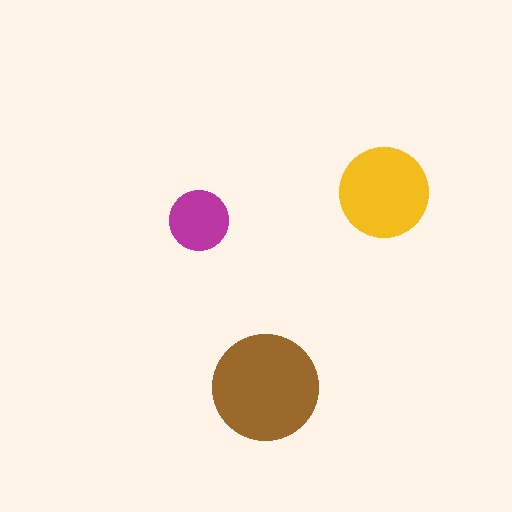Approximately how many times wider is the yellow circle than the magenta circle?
About 1.5 times wider.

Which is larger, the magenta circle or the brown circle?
The brown one.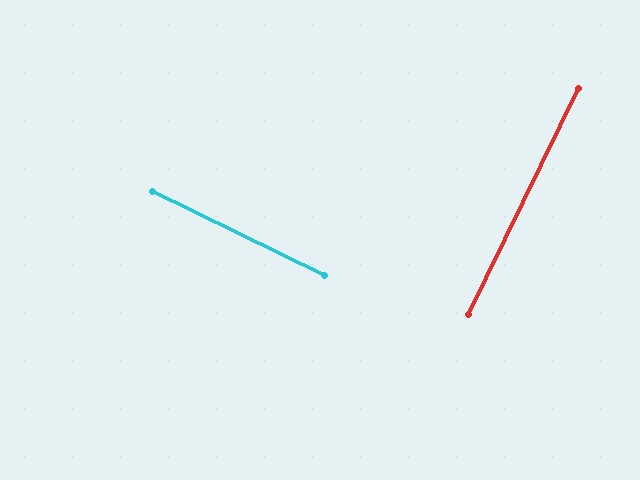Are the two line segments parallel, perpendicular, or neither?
Perpendicular — they meet at approximately 90°.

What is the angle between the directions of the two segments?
Approximately 90 degrees.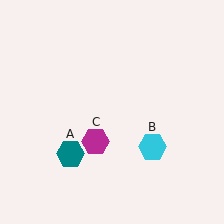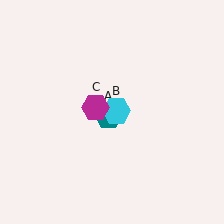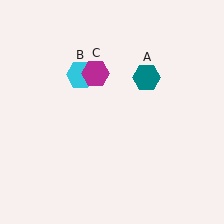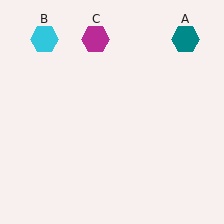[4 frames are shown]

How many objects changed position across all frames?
3 objects changed position: teal hexagon (object A), cyan hexagon (object B), magenta hexagon (object C).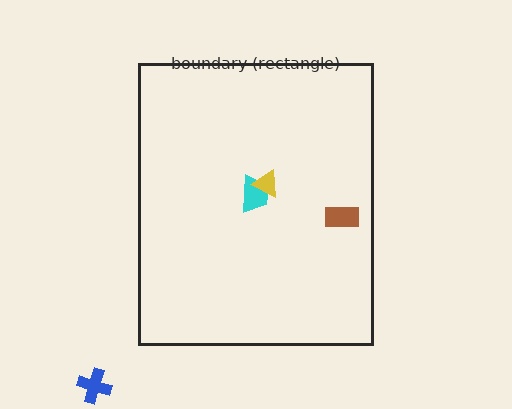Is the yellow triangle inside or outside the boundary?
Inside.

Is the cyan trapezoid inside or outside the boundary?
Inside.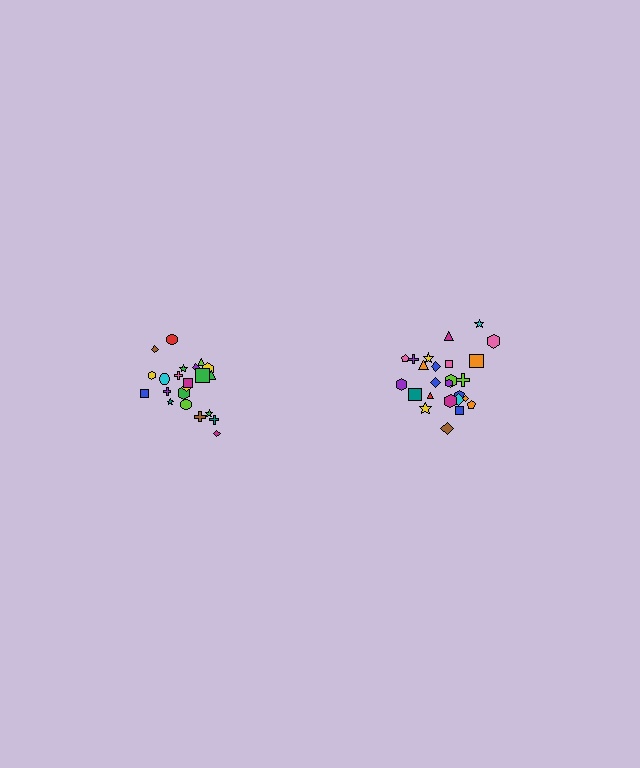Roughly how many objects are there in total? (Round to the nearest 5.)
Roughly 45 objects in total.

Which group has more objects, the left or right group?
The right group.